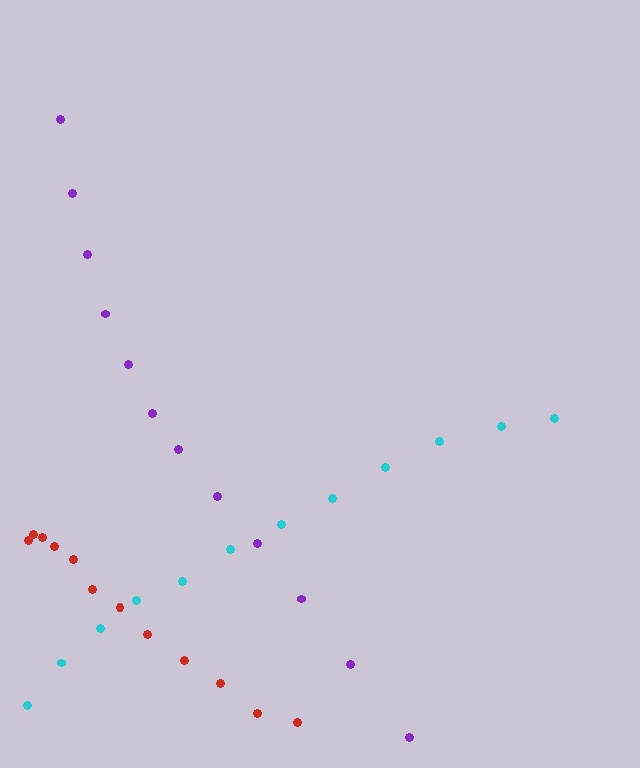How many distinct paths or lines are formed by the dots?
There are 3 distinct paths.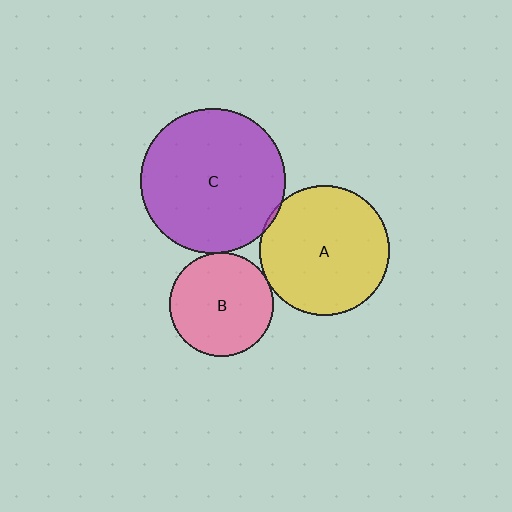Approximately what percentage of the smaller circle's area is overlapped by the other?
Approximately 5%.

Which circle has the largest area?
Circle C (purple).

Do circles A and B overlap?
Yes.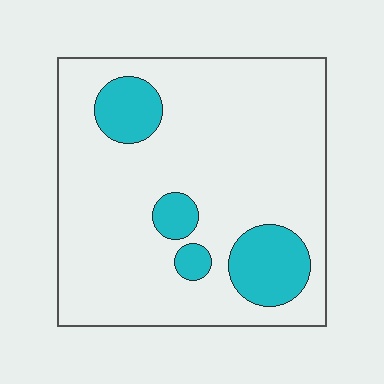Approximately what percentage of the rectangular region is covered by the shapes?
Approximately 15%.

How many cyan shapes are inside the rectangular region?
4.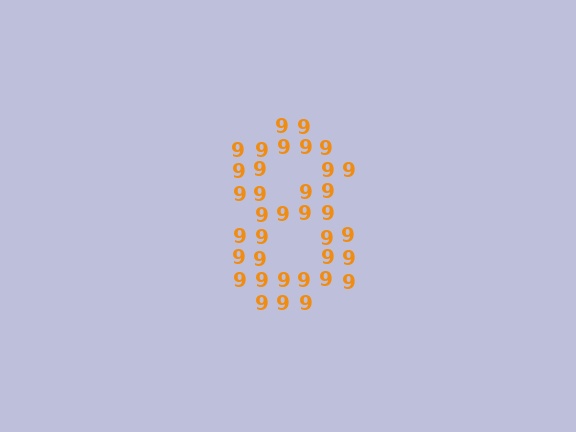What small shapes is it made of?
It is made of small digit 9's.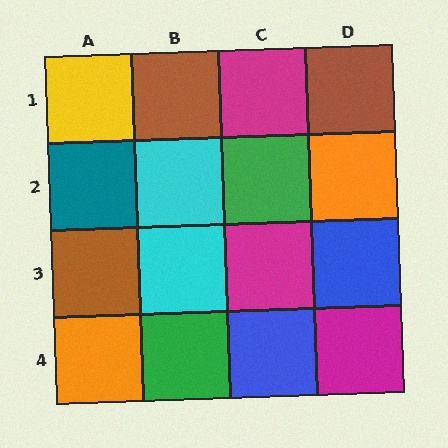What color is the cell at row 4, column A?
Orange.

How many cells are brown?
3 cells are brown.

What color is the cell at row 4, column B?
Green.